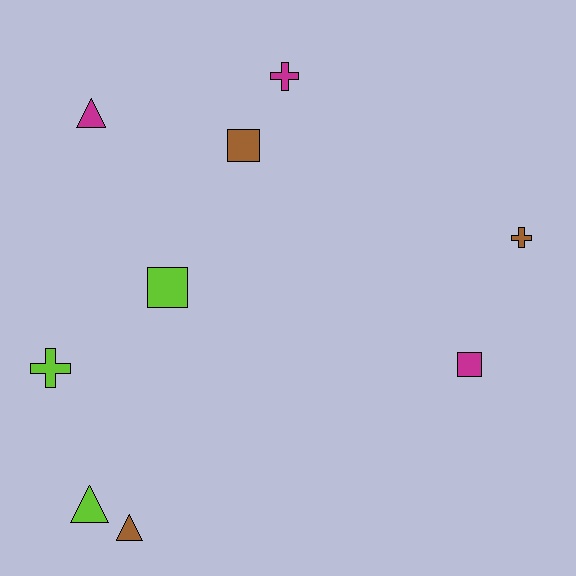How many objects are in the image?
There are 9 objects.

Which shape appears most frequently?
Square, with 3 objects.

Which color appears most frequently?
Magenta, with 3 objects.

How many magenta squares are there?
There is 1 magenta square.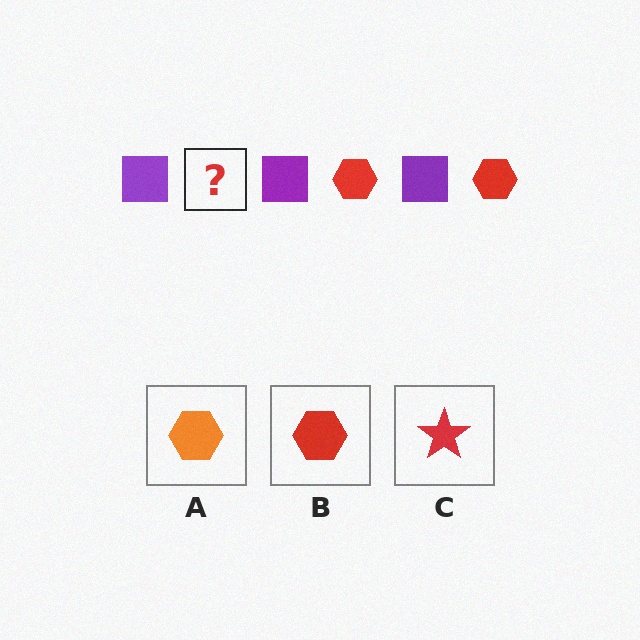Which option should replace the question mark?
Option B.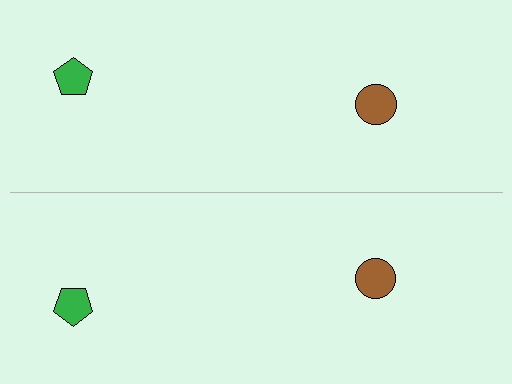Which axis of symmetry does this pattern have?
The pattern has a horizontal axis of symmetry running through the center of the image.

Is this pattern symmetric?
Yes, this pattern has bilateral (reflection) symmetry.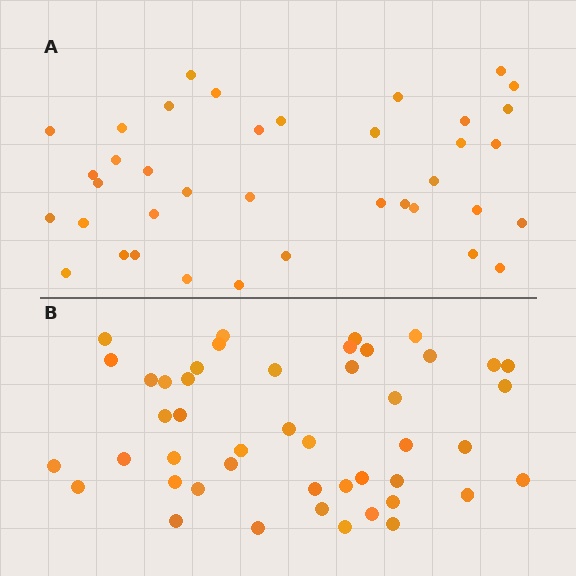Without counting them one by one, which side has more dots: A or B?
Region B (the bottom region) has more dots.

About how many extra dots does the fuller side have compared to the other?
Region B has roughly 8 or so more dots than region A.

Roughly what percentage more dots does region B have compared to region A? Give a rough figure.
About 20% more.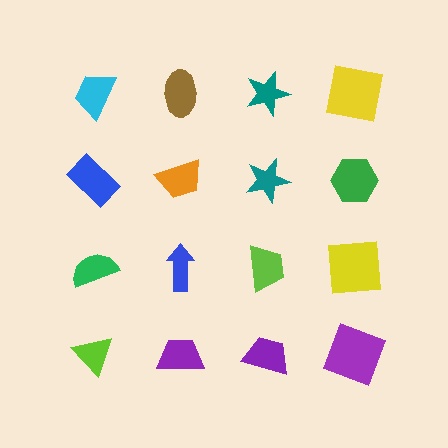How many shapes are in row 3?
4 shapes.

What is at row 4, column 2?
A purple trapezoid.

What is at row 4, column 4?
A purple square.